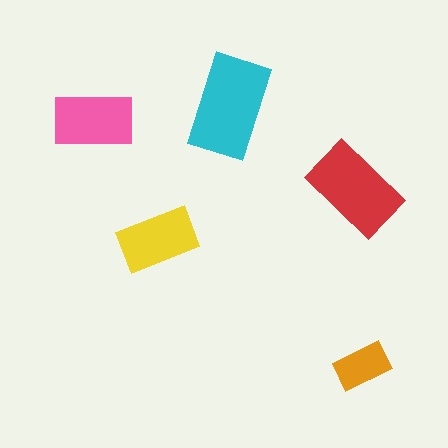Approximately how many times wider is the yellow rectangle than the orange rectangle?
About 1.5 times wider.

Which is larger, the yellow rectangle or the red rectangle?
The red one.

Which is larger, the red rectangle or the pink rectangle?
The red one.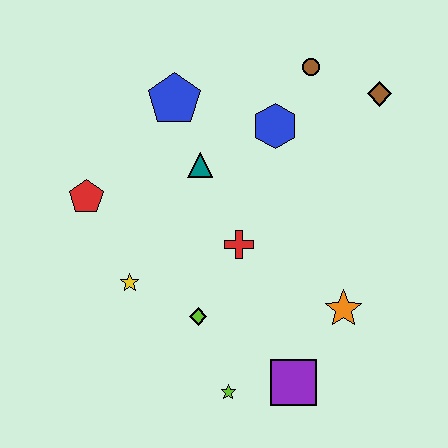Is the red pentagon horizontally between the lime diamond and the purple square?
No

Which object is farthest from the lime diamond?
The brown diamond is farthest from the lime diamond.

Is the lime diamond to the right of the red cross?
No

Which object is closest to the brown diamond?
The brown circle is closest to the brown diamond.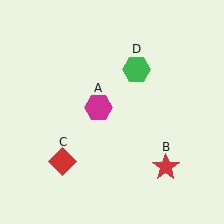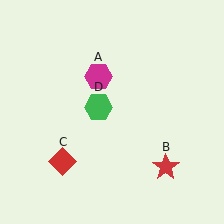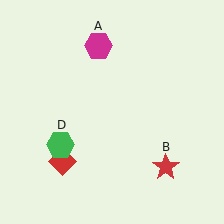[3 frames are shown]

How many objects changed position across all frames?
2 objects changed position: magenta hexagon (object A), green hexagon (object D).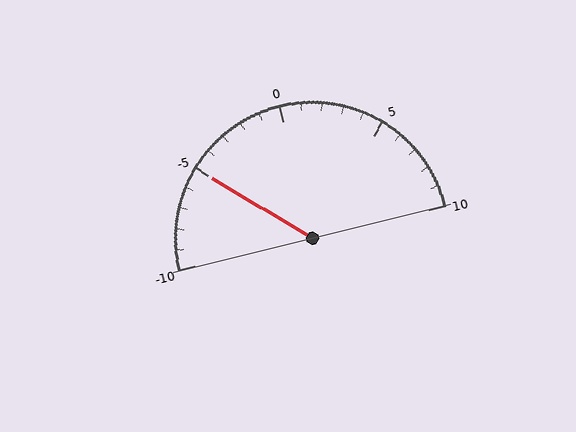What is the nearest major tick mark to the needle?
The nearest major tick mark is -5.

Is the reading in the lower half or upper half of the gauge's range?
The reading is in the lower half of the range (-10 to 10).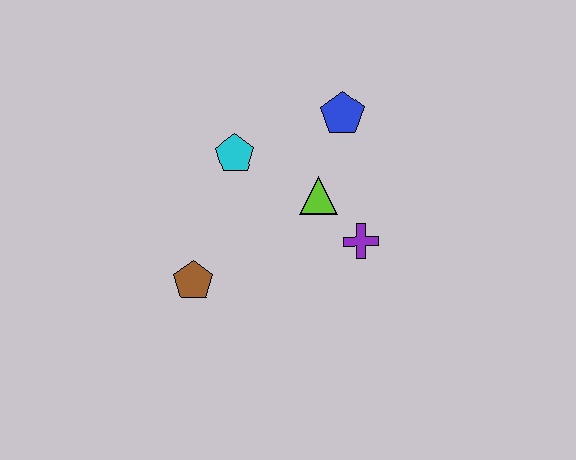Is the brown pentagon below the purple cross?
Yes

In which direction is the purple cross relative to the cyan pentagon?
The purple cross is to the right of the cyan pentagon.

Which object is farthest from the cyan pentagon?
The purple cross is farthest from the cyan pentagon.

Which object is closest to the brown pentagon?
The cyan pentagon is closest to the brown pentagon.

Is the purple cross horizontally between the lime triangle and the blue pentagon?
No